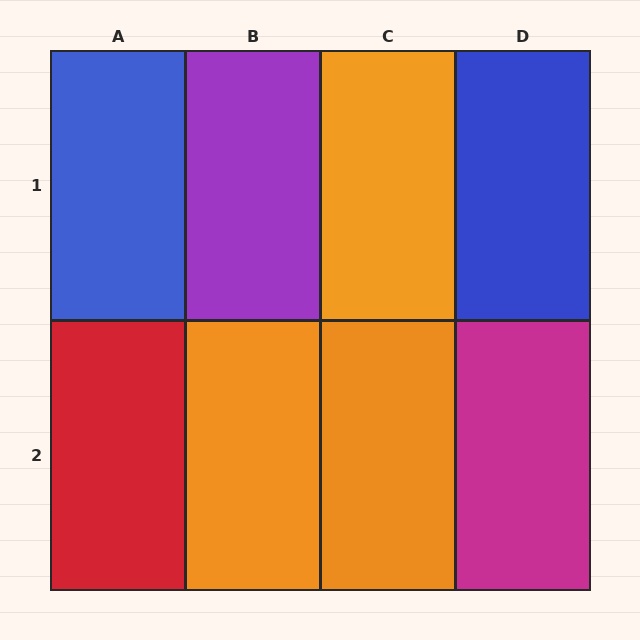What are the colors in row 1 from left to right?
Blue, purple, orange, blue.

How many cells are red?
1 cell is red.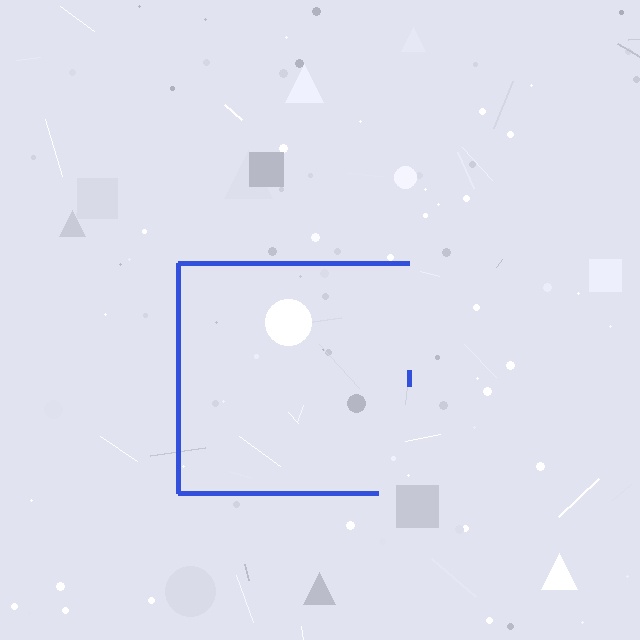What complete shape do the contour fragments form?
The contour fragments form a square.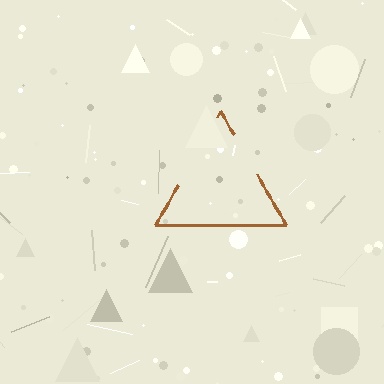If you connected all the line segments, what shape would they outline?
They would outline a triangle.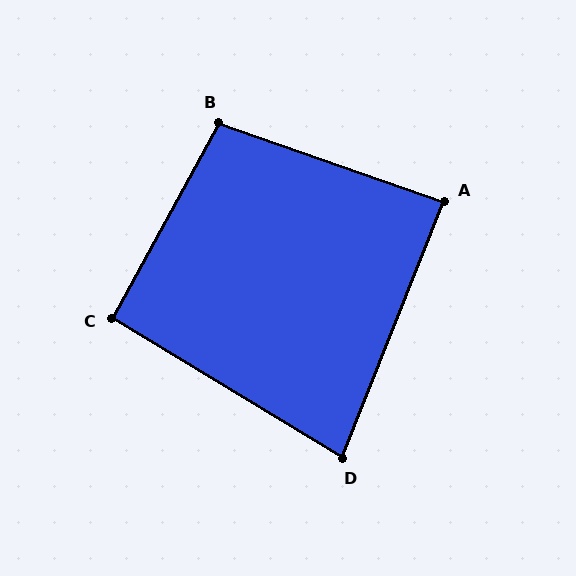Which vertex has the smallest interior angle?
D, at approximately 80 degrees.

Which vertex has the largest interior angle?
B, at approximately 100 degrees.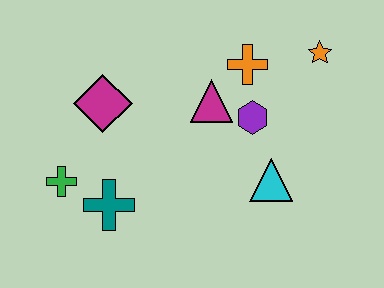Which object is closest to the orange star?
The orange cross is closest to the orange star.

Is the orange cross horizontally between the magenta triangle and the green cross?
No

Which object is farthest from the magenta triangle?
The green cross is farthest from the magenta triangle.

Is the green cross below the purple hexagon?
Yes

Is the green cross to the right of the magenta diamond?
No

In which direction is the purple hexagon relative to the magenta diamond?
The purple hexagon is to the right of the magenta diamond.